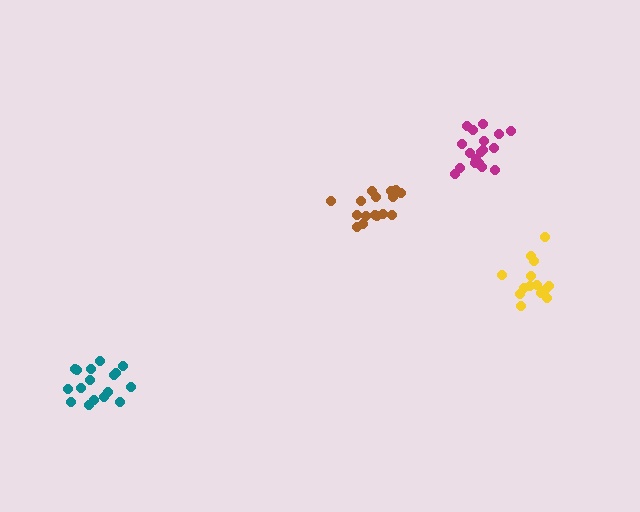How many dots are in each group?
Group 1: 16 dots, Group 2: 17 dots, Group 3: 18 dots, Group 4: 15 dots (66 total).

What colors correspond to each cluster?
The clusters are colored: brown, teal, magenta, yellow.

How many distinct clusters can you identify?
There are 4 distinct clusters.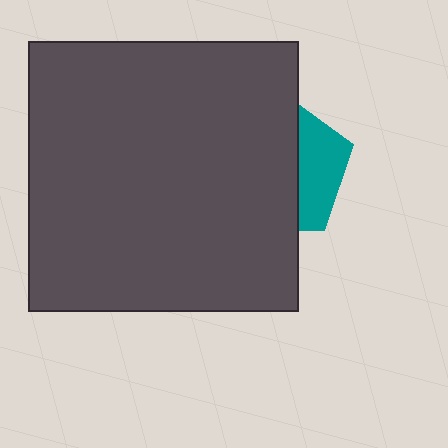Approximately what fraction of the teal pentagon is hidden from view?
Roughly 69% of the teal pentagon is hidden behind the dark gray square.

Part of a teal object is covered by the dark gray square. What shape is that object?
It is a pentagon.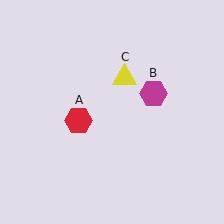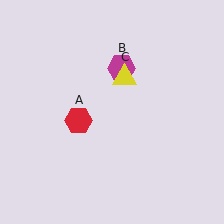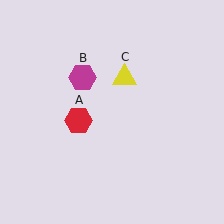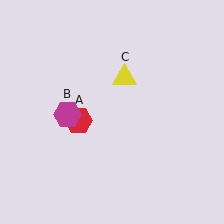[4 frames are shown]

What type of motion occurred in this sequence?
The magenta hexagon (object B) rotated counterclockwise around the center of the scene.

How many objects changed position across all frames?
1 object changed position: magenta hexagon (object B).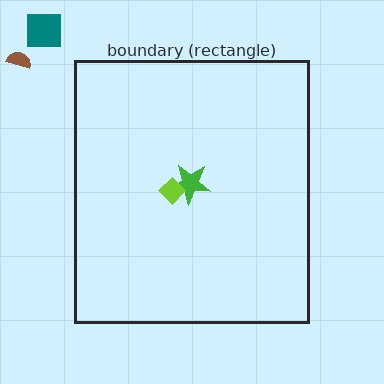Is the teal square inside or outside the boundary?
Outside.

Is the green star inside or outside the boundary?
Inside.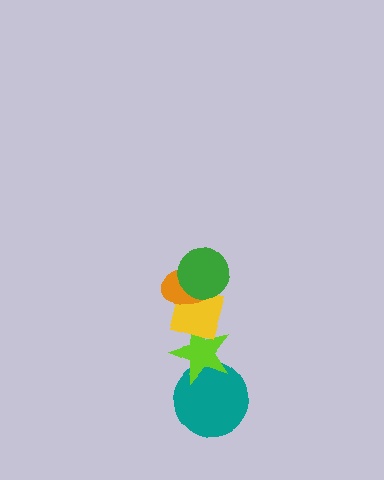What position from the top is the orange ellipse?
The orange ellipse is 2nd from the top.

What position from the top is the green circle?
The green circle is 1st from the top.